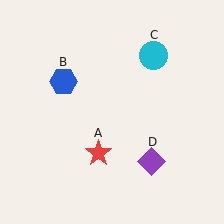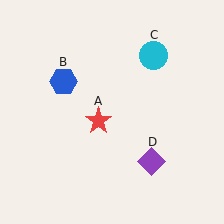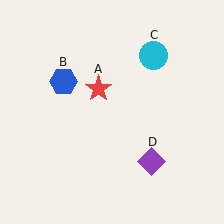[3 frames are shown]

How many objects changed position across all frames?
1 object changed position: red star (object A).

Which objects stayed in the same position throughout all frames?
Blue hexagon (object B) and cyan circle (object C) and purple diamond (object D) remained stationary.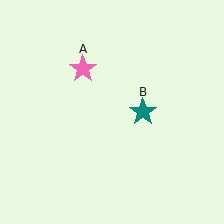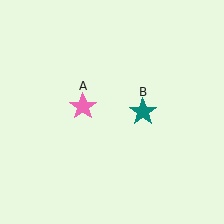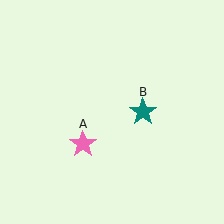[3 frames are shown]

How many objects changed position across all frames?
1 object changed position: pink star (object A).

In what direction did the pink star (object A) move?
The pink star (object A) moved down.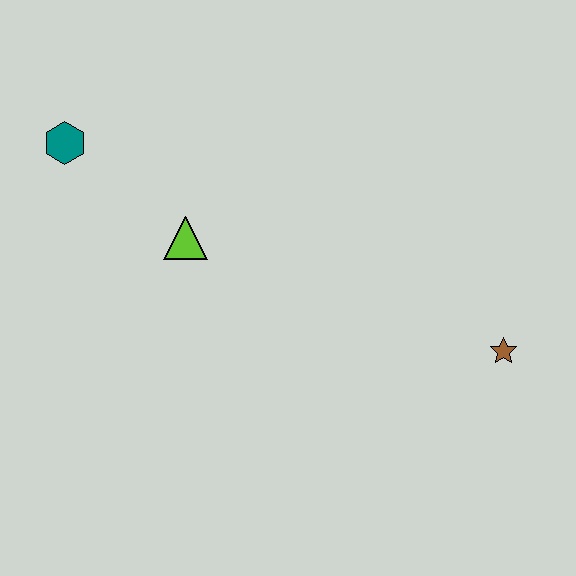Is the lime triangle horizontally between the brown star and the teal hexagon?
Yes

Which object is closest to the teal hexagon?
The lime triangle is closest to the teal hexagon.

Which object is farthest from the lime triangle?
The brown star is farthest from the lime triangle.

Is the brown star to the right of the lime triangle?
Yes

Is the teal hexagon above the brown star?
Yes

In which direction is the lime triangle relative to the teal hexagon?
The lime triangle is to the right of the teal hexagon.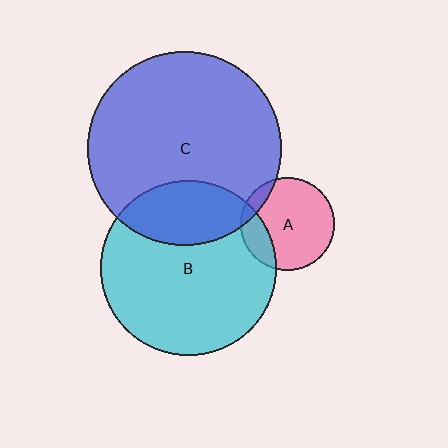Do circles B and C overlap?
Yes.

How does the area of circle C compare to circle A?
Approximately 4.3 times.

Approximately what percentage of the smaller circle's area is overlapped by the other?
Approximately 25%.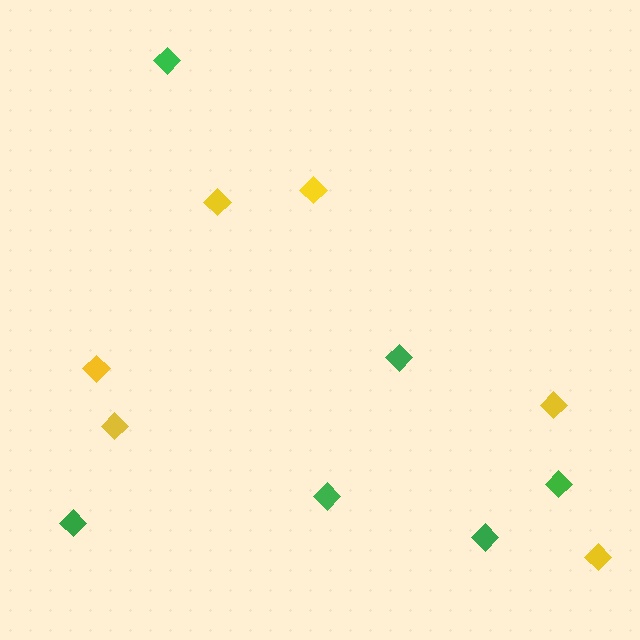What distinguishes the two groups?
There are 2 groups: one group of green diamonds (6) and one group of yellow diamonds (6).